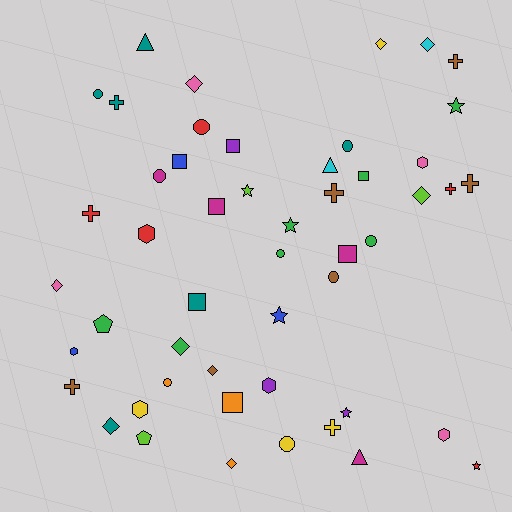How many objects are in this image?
There are 50 objects.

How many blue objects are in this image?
There are 3 blue objects.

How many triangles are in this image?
There are 3 triangles.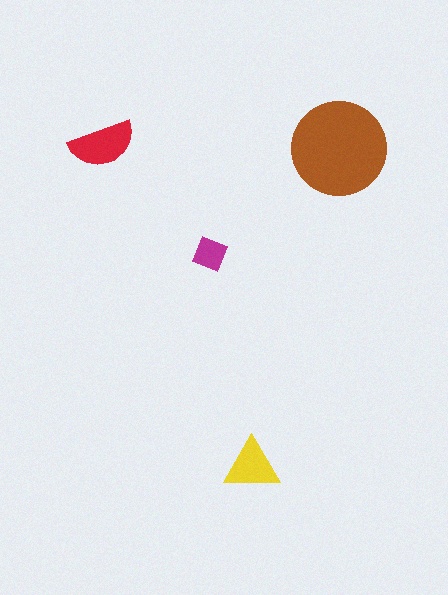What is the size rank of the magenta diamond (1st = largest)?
4th.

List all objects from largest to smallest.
The brown circle, the red semicircle, the yellow triangle, the magenta diamond.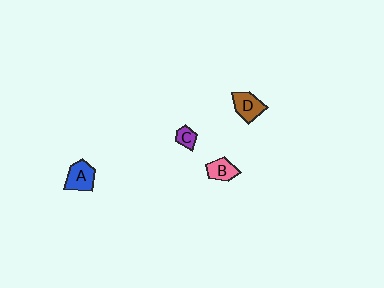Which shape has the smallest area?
Shape C (purple).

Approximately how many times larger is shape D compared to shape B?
Approximately 1.3 times.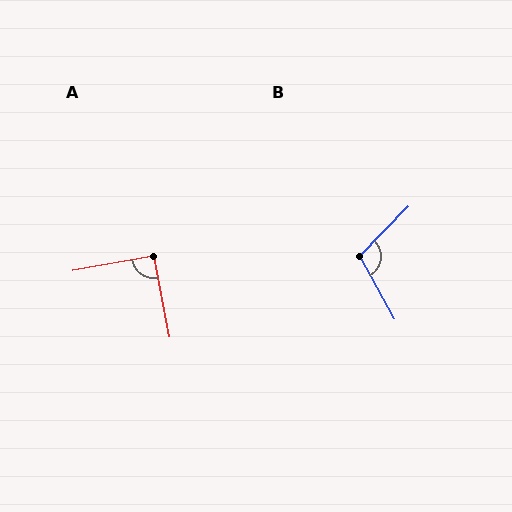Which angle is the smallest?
A, at approximately 91 degrees.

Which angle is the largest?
B, at approximately 107 degrees.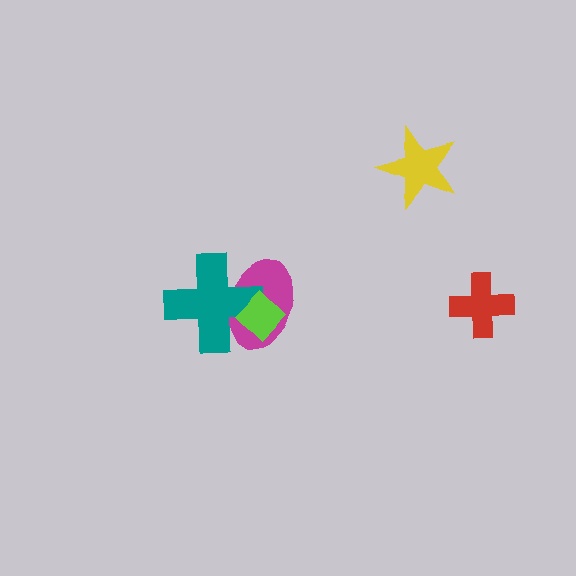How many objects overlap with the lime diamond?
2 objects overlap with the lime diamond.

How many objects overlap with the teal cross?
2 objects overlap with the teal cross.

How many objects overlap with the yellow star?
0 objects overlap with the yellow star.